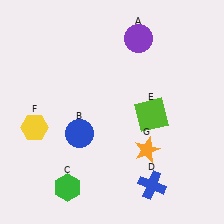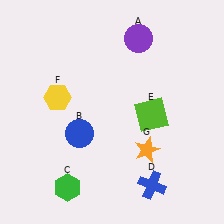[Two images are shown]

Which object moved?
The yellow hexagon (F) moved up.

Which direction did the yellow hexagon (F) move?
The yellow hexagon (F) moved up.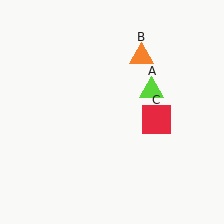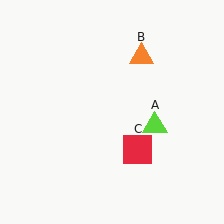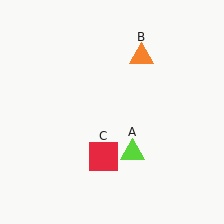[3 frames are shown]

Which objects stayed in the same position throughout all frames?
Orange triangle (object B) remained stationary.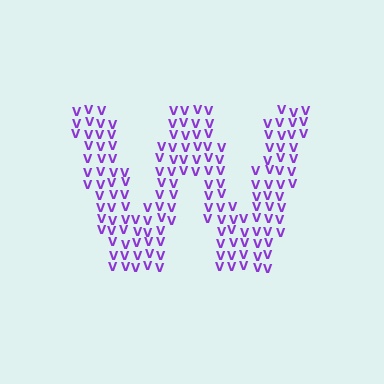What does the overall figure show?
The overall figure shows the letter W.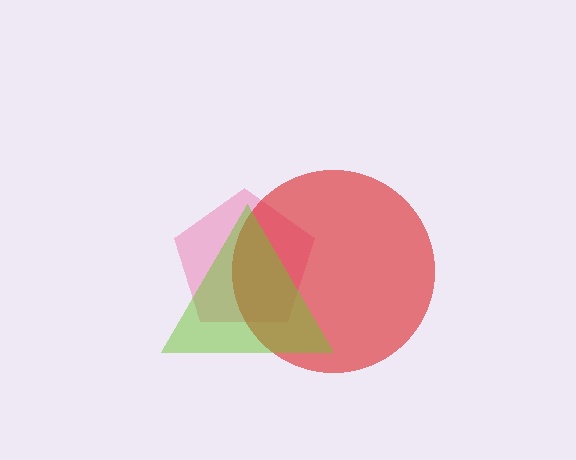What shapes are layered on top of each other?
The layered shapes are: a pink pentagon, a red circle, a lime triangle.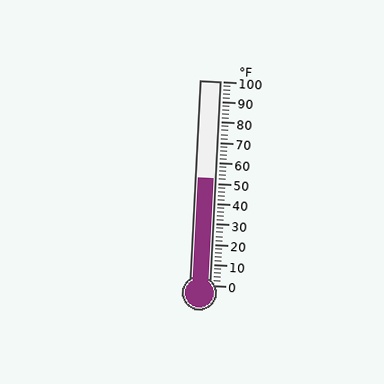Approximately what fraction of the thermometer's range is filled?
The thermometer is filled to approximately 50% of its range.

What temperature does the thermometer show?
The thermometer shows approximately 52°F.